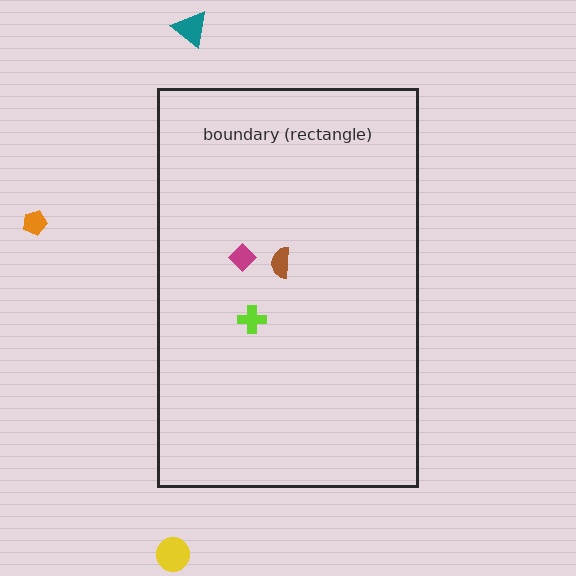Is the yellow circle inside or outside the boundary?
Outside.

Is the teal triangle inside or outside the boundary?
Outside.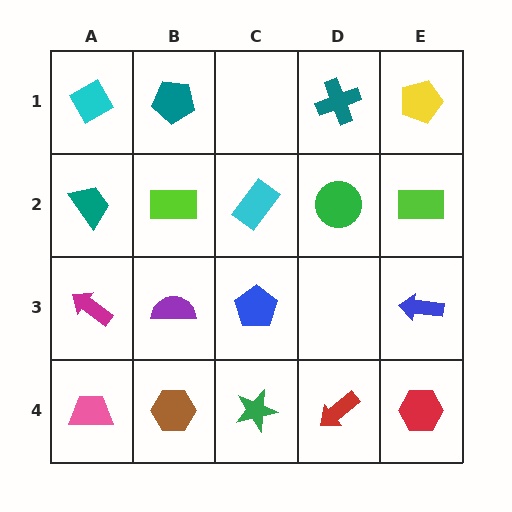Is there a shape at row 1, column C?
No, that cell is empty.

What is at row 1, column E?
A yellow pentagon.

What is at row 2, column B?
A lime rectangle.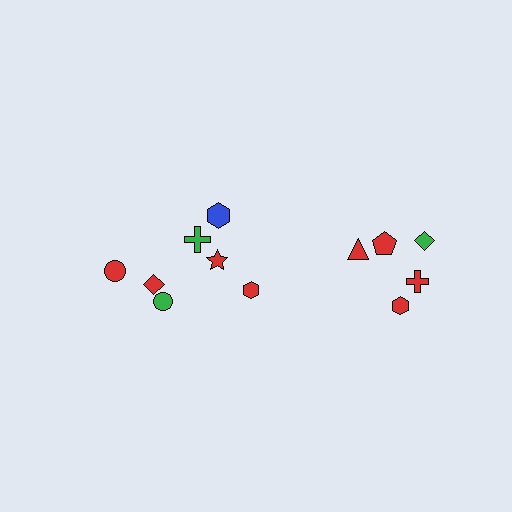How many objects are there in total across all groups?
There are 12 objects.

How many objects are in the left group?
There are 7 objects.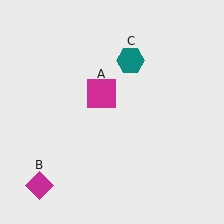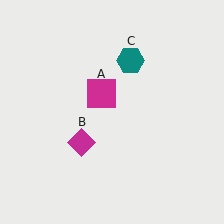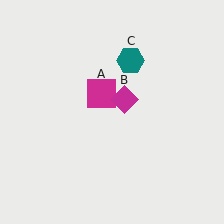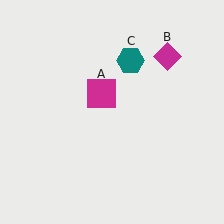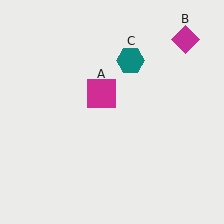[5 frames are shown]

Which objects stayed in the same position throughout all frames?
Magenta square (object A) and teal hexagon (object C) remained stationary.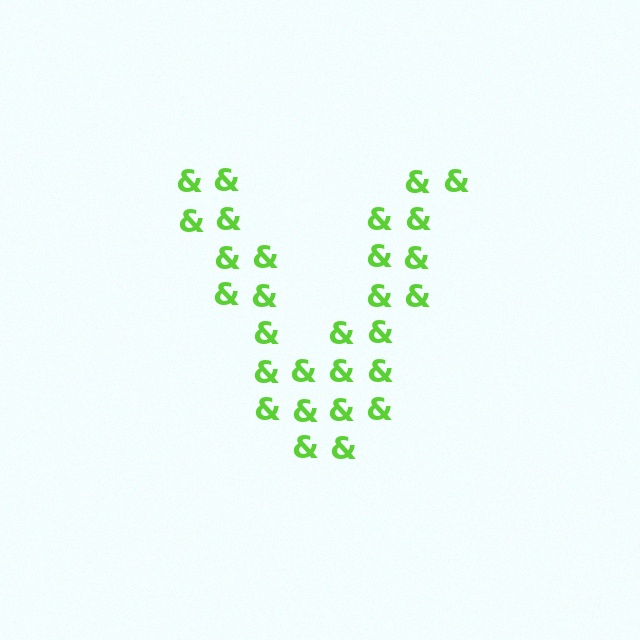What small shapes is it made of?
It is made of small ampersands.